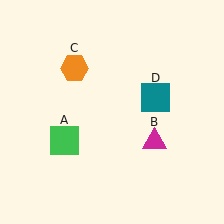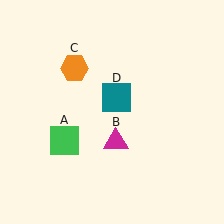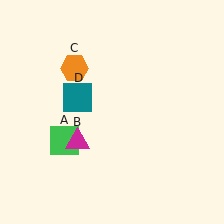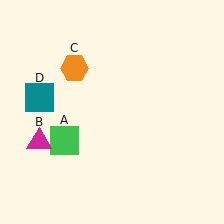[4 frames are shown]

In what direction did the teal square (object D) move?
The teal square (object D) moved left.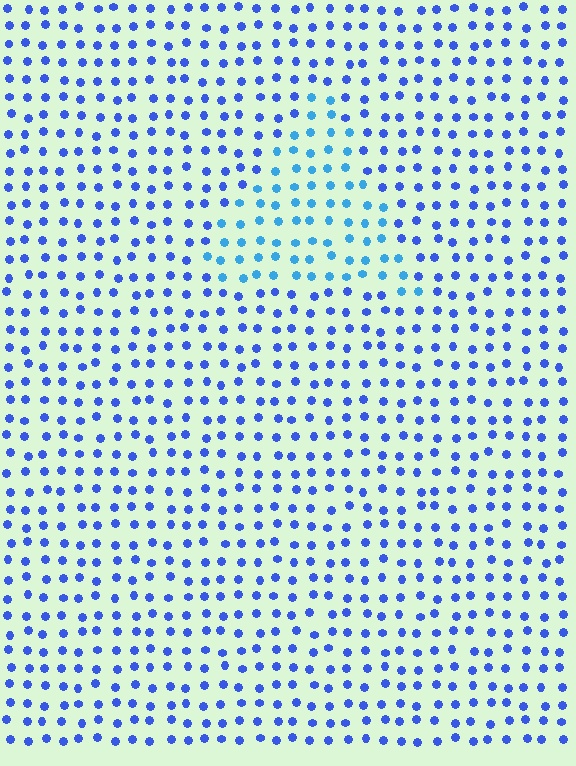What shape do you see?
I see a triangle.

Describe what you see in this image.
The image is filled with small blue elements in a uniform arrangement. A triangle-shaped region is visible where the elements are tinted to a slightly different hue, forming a subtle color boundary.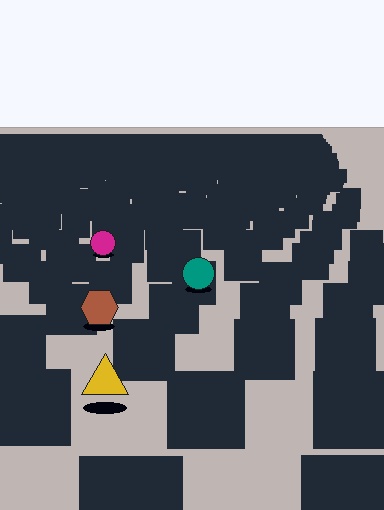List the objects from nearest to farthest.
From nearest to farthest: the yellow triangle, the brown hexagon, the teal circle, the magenta circle.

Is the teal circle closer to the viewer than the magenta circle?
Yes. The teal circle is closer — you can tell from the texture gradient: the ground texture is coarser near it.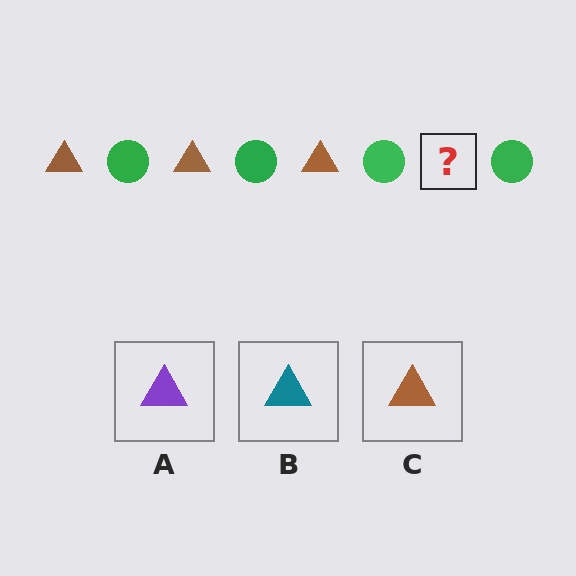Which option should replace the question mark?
Option C.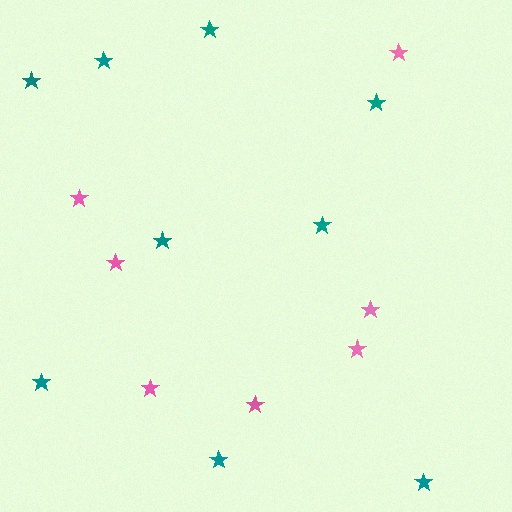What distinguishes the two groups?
There are 2 groups: one group of pink stars (7) and one group of teal stars (9).